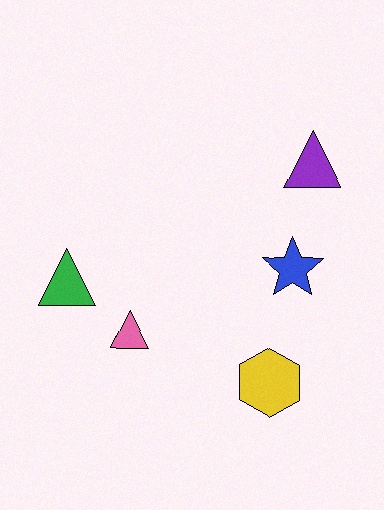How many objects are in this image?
There are 5 objects.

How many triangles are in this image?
There are 3 triangles.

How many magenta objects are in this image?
There are no magenta objects.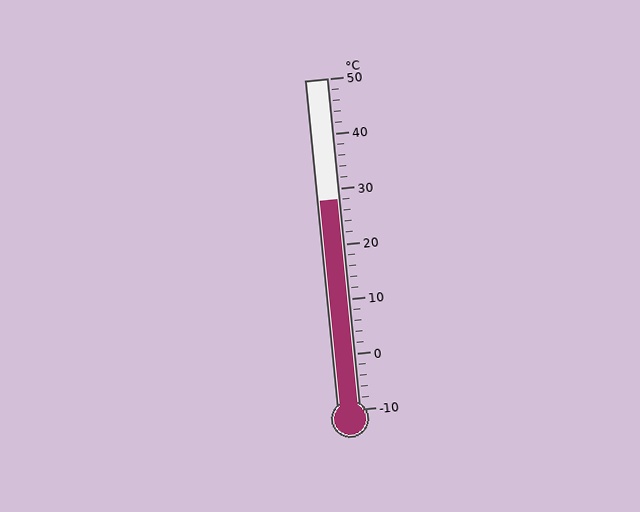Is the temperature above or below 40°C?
The temperature is below 40°C.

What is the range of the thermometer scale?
The thermometer scale ranges from -10°C to 50°C.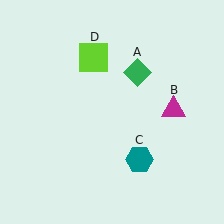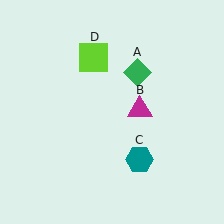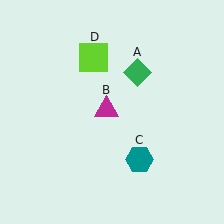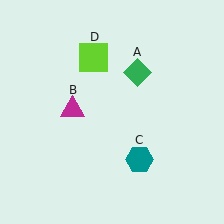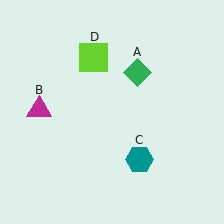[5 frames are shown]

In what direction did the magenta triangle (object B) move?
The magenta triangle (object B) moved left.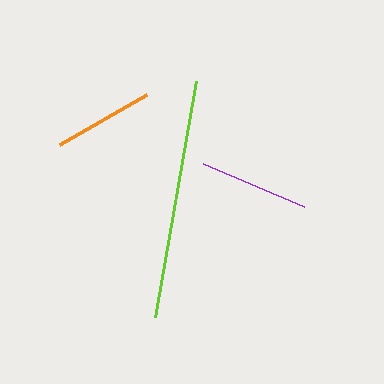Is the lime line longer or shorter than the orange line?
The lime line is longer than the orange line.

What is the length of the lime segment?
The lime segment is approximately 239 pixels long.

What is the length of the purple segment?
The purple segment is approximately 110 pixels long.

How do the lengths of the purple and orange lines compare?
The purple and orange lines are approximately the same length.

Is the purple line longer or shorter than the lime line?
The lime line is longer than the purple line.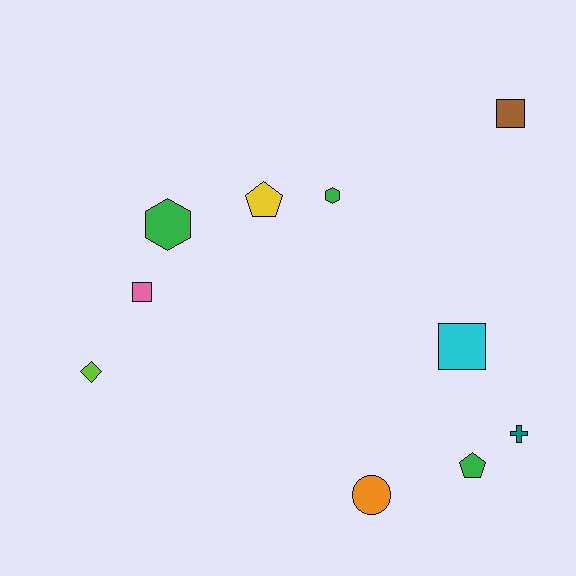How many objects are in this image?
There are 10 objects.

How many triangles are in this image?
There are no triangles.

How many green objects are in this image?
There are 3 green objects.